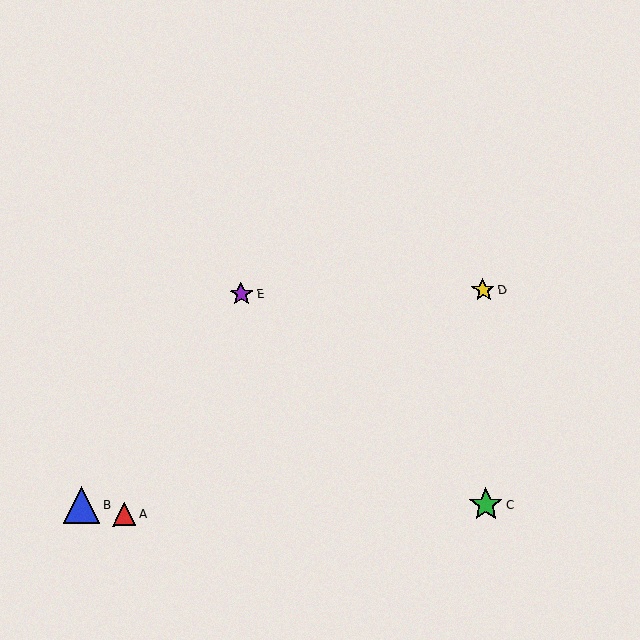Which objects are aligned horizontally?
Objects D, E are aligned horizontally.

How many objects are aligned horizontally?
2 objects (D, E) are aligned horizontally.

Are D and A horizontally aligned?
No, D is at y≈290 and A is at y≈515.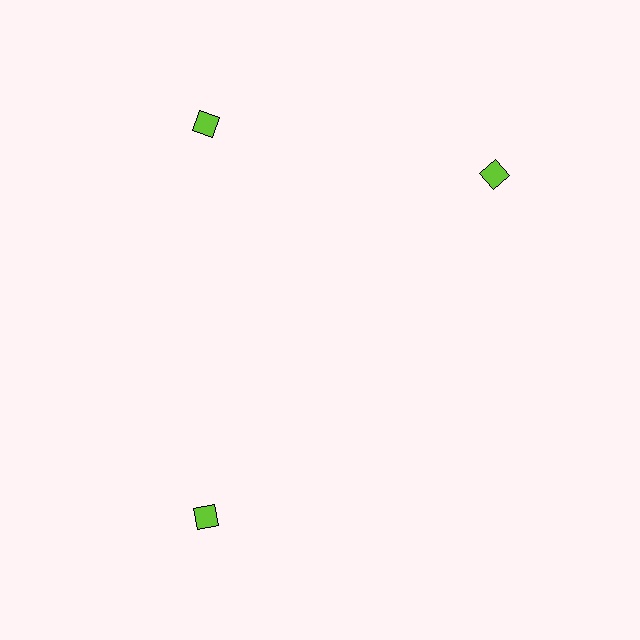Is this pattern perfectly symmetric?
No. The 3 lime diamonds are arranged in a ring, but one element near the 3 o'clock position is rotated out of alignment along the ring, breaking the 3-fold rotational symmetry.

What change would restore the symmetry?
The symmetry would be restored by rotating it back into even spacing with its neighbors so that all 3 diamonds sit at equal angles and equal distance from the center.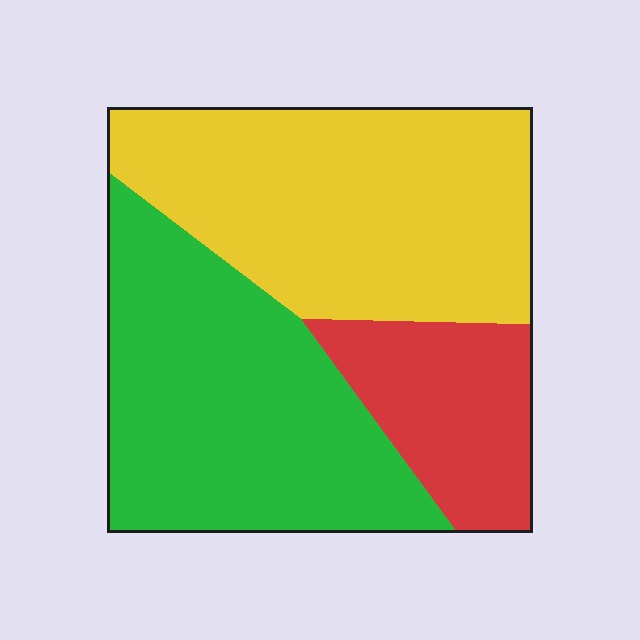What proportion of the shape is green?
Green takes up about two fifths (2/5) of the shape.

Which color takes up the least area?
Red, at roughly 20%.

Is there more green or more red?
Green.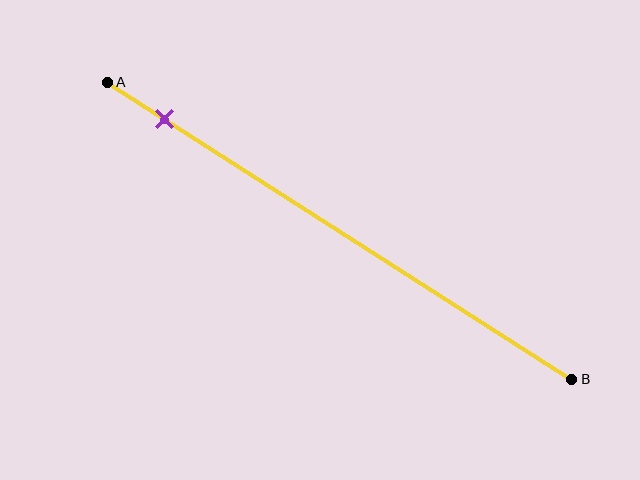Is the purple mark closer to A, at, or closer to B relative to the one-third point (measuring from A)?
The purple mark is closer to point A than the one-third point of segment AB.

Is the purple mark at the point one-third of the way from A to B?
No, the mark is at about 10% from A, not at the 33% one-third point.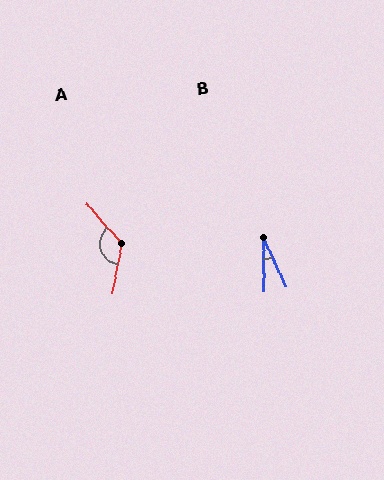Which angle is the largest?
A, at approximately 129 degrees.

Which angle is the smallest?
B, at approximately 23 degrees.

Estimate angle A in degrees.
Approximately 129 degrees.